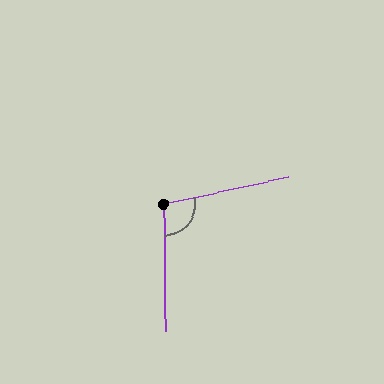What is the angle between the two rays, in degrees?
Approximately 102 degrees.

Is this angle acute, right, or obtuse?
It is obtuse.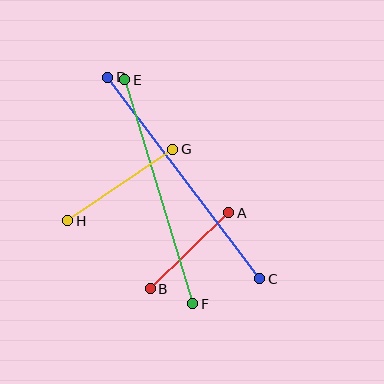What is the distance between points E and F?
The distance is approximately 234 pixels.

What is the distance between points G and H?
The distance is approximately 127 pixels.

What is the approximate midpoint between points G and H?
The midpoint is at approximately (120, 185) pixels.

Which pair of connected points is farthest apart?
Points C and D are farthest apart.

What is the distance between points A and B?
The distance is approximately 109 pixels.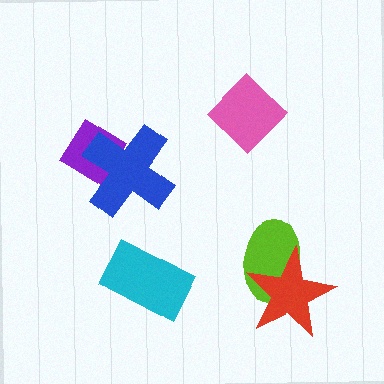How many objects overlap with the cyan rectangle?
0 objects overlap with the cyan rectangle.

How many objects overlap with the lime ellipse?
1 object overlaps with the lime ellipse.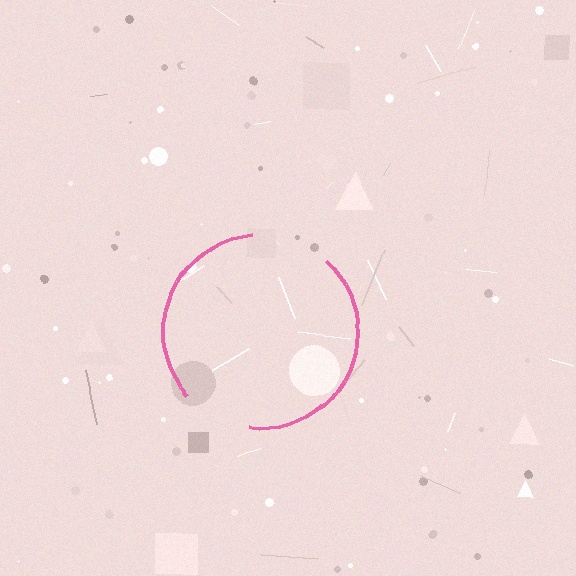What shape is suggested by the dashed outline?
The dashed outline suggests a circle.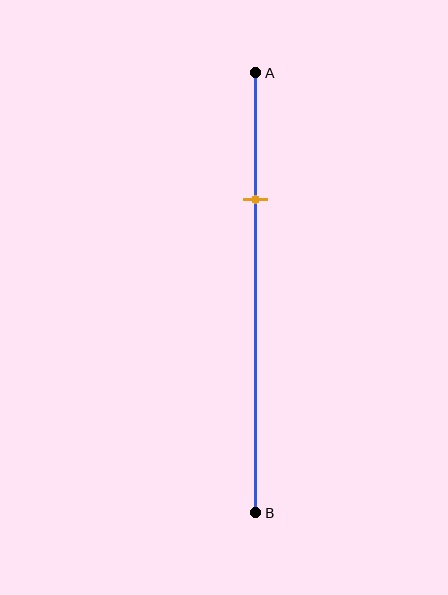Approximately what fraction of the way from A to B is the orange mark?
The orange mark is approximately 30% of the way from A to B.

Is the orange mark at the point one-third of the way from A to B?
No, the mark is at about 30% from A, not at the 33% one-third point.